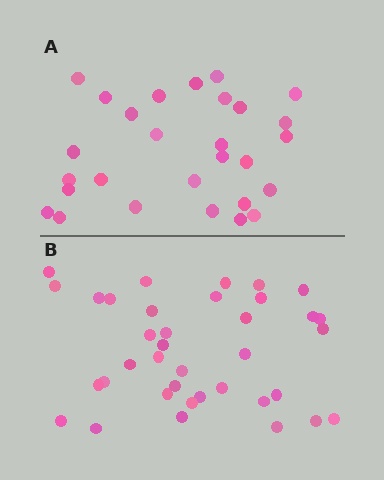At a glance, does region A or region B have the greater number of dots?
Region B (the bottom region) has more dots.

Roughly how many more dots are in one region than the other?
Region B has roughly 8 or so more dots than region A.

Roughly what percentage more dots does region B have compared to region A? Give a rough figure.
About 30% more.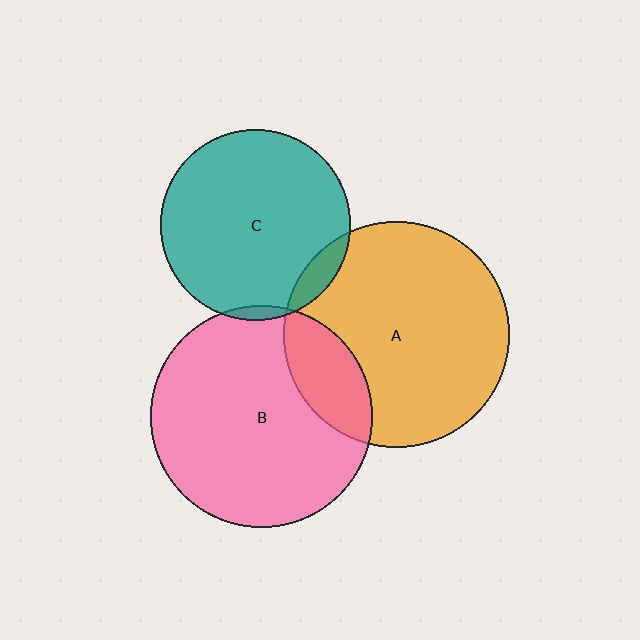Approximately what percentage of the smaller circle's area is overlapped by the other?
Approximately 5%.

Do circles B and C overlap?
Yes.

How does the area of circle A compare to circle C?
Approximately 1.4 times.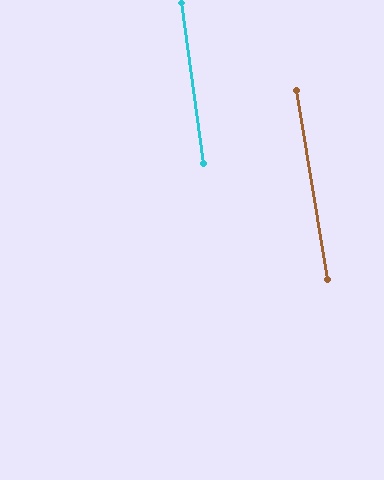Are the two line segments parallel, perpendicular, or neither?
Parallel — their directions differ by only 1.2°.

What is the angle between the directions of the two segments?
Approximately 1 degree.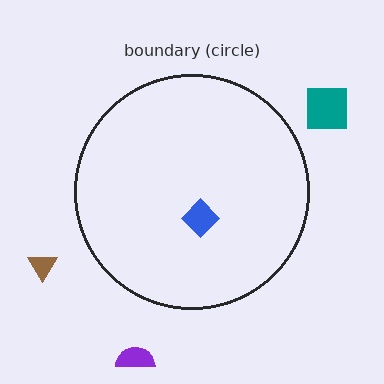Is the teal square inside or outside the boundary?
Outside.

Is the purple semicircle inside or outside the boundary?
Outside.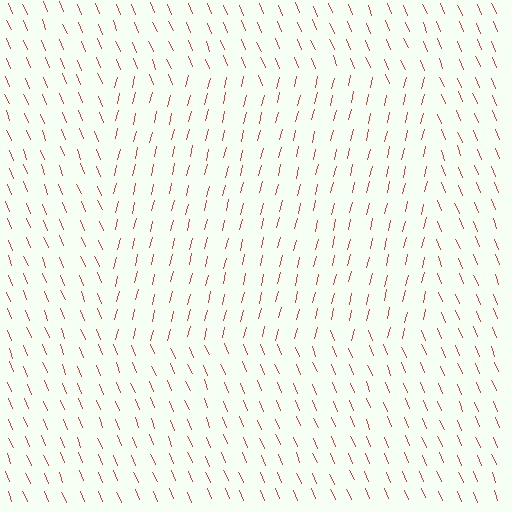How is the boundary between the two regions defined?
The boundary is defined purely by a change in line orientation (approximately 36 degrees difference). All lines are the same color and thickness.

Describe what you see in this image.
The image is filled with small red line segments. A rectangle region in the image has lines oriented differently from the surrounding lines, creating a visible texture boundary.